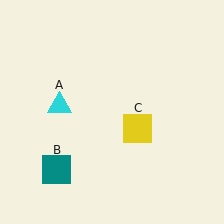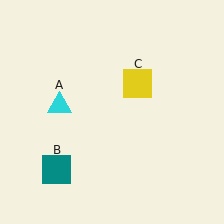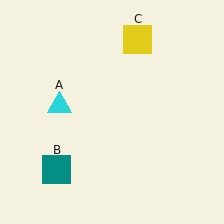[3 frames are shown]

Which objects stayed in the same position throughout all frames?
Cyan triangle (object A) and teal square (object B) remained stationary.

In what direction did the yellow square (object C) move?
The yellow square (object C) moved up.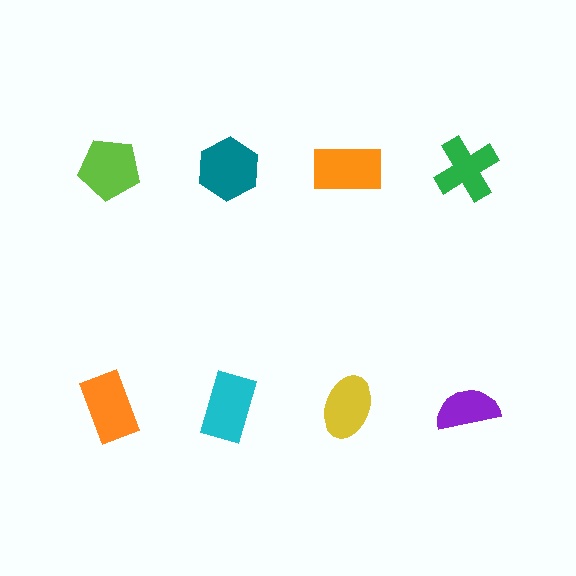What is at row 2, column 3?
A yellow ellipse.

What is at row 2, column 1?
An orange rectangle.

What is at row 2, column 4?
A purple semicircle.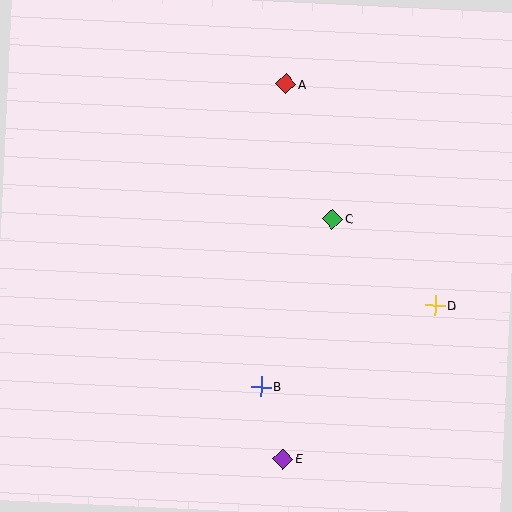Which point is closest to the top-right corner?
Point A is closest to the top-right corner.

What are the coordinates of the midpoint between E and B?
The midpoint between E and B is at (272, 423).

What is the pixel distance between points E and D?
The distance between E and D is 216 pixels.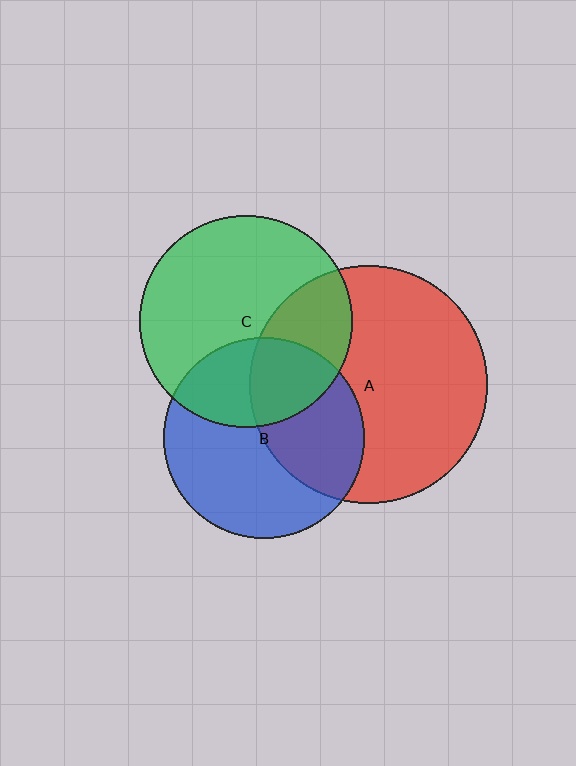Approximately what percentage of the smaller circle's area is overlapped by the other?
Approximately 35%.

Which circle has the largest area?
Circle A (red).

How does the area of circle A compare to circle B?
Approximately 1.4 times.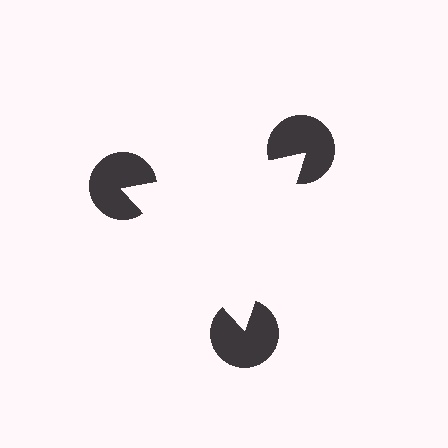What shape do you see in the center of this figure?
An illusory triangle — its edges are inferred from the aligned wedge cuts in the pac-man discs, not physically drawn.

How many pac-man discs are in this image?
There are 3 — one at each vertex of the illusory triangle.